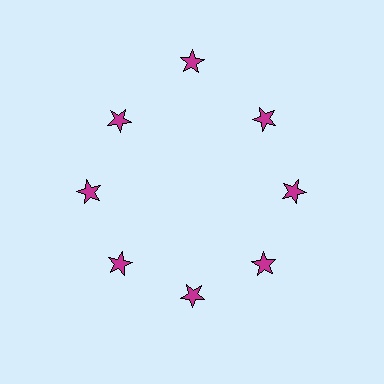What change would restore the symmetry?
The symmetry would be restored by moving it inward, back onto the ring so that all 8 stars sit at equal angles and equal distance from the center.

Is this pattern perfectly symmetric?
No. The 8 magenta stars are arranged in a ring, but one element near the 12 o'clock position is pushed outward from the center, breaking the 8-fold rotational symmetry.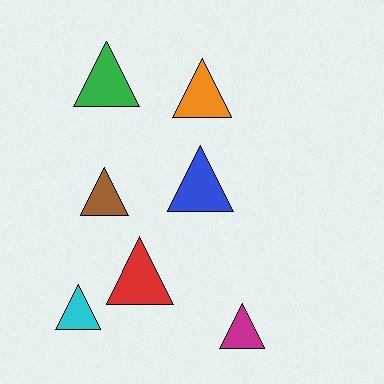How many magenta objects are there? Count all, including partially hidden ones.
There is 1 magenta object.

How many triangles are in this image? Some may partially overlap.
There are 7 triangles.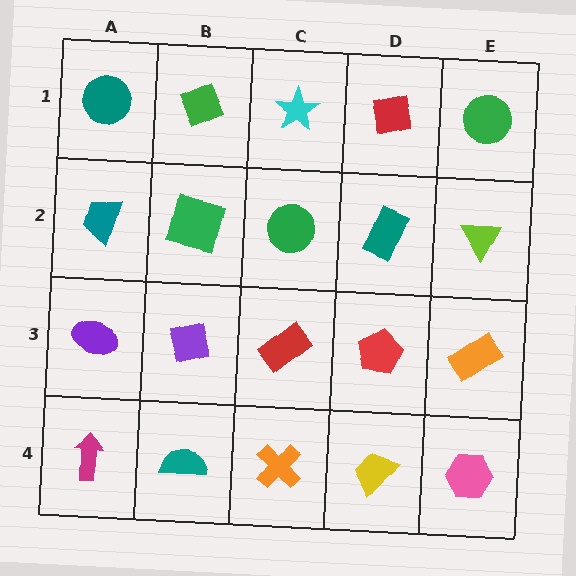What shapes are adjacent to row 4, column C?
A red rectangle (row 3, column C), a teal semicircle (row 4, column B), a yellow trapezoid (row 4, column D).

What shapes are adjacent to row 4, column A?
A purple ellipse (row 3, column A), a teal semicircle (row 4, column B).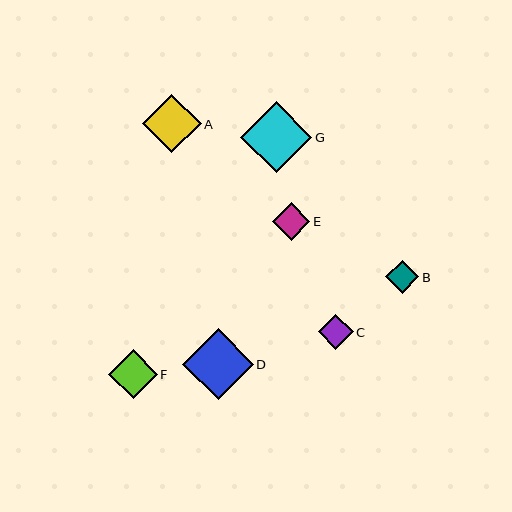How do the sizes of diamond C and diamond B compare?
Diamond C and diamond B are approximately the same size.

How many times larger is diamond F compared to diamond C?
Diamond F is approximately 1.4 times the size of diamond C.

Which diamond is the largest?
Diamond G is the largest with a size of approximately 71 pixels.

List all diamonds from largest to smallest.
From largest to smallest: G, D, A, F, E, C, B.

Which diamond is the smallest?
Diamond B is the smallest with a size of approximately 33 pixels.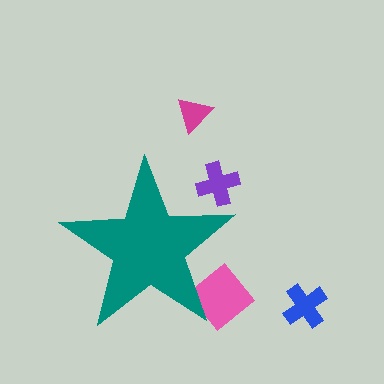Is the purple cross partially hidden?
Yes, the purple cross is partially hidden behind the teal star.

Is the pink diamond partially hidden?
Yes, the pink diamond is partially hidden behind the teal star.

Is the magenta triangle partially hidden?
No, the magenta triangle is fully visible.